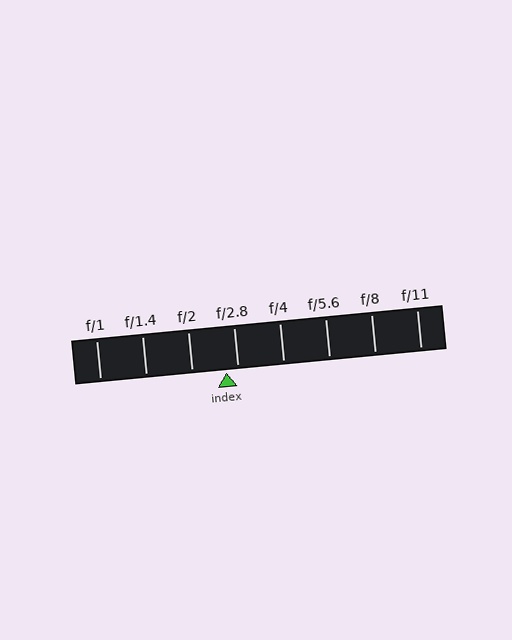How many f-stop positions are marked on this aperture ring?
There are 8 f-stop positions marked.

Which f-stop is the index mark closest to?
The index mark is closest to f/2.8.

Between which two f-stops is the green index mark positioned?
The index mark is between f/2 and f/2.8.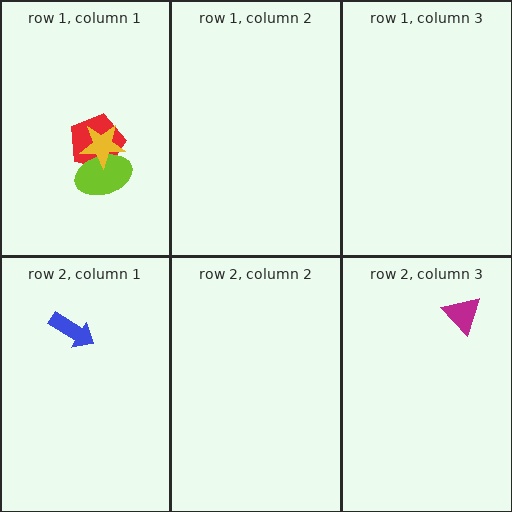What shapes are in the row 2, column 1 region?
The blue arrow.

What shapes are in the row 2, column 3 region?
The magenta triangle.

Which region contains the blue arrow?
The row 2, column 1 region.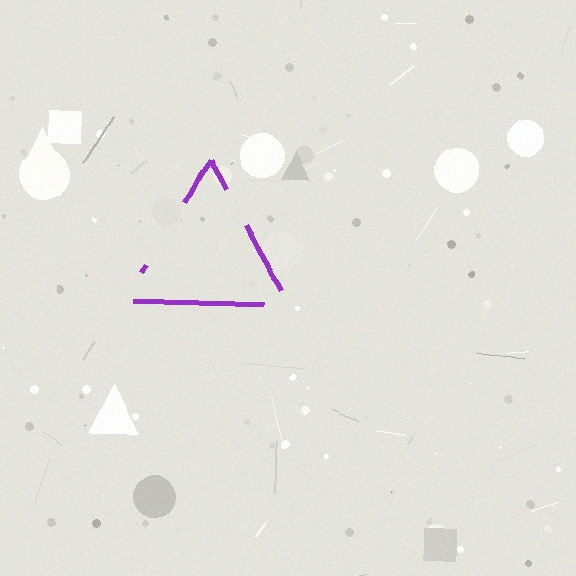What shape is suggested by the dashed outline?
The dashed outline suggests a triangle.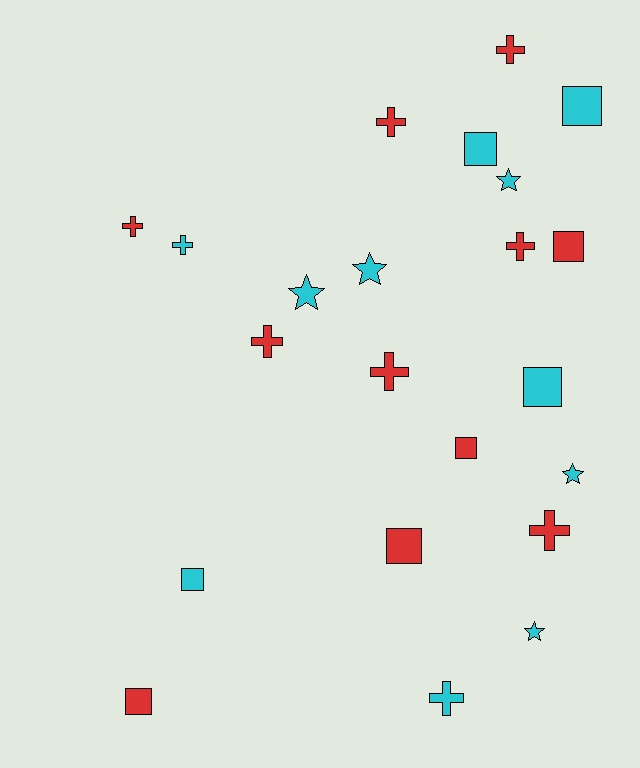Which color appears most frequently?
Cyan, with 11 objects.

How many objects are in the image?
There are 22 objects.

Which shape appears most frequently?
Cross, with 9 objects.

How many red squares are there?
There are 4 red squares.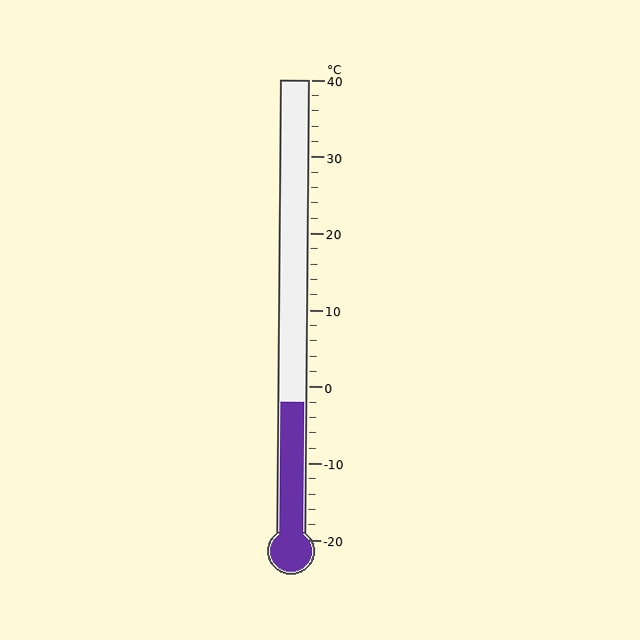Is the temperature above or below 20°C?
The temperature is below 20°C.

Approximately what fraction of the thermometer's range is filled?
The thermometer is filled to approximately 30% of its range.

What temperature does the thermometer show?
The thermometer shows approximately -2°C.